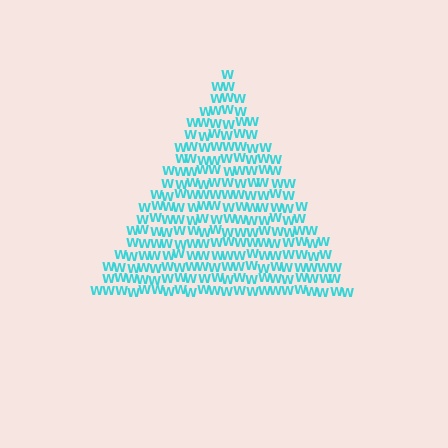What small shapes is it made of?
It is made of small letter W's.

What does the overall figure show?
The overall figure shows a triangle.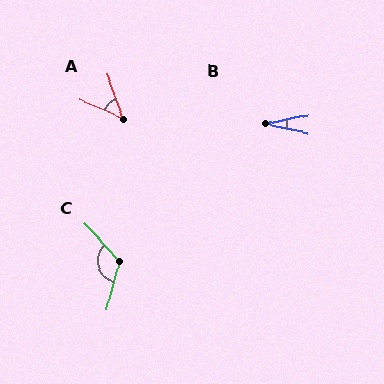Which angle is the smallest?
B, at approximately 24 degrees.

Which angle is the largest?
C, at approximately 123 degrees.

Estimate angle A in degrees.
Approximately 46 degrees.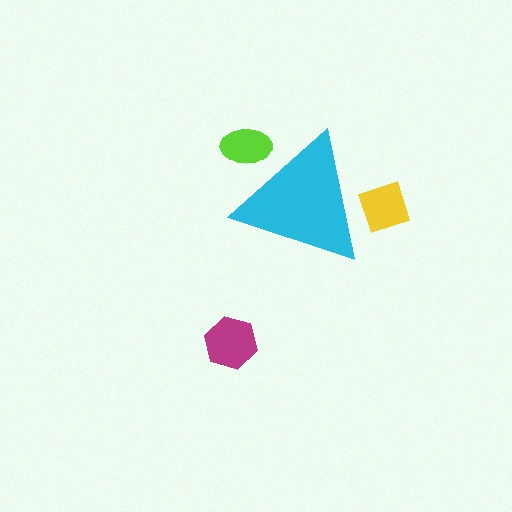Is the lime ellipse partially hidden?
Yes, the lime ellipse is partially hidden behind the cyan triangle.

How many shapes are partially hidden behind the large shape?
2 shapes are partially hidden.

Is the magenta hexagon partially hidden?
No, the magenta hexagon is fully visible.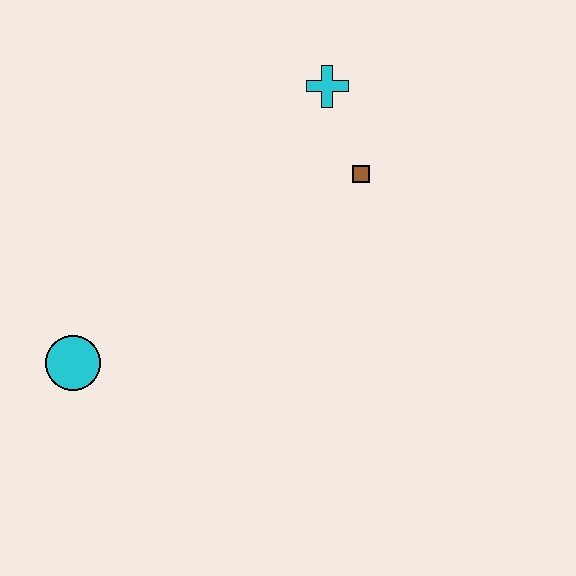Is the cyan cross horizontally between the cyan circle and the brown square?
Yes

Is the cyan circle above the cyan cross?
No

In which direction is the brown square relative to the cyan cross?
The brown square is below the cyan cross.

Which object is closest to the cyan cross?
The brown square is closest to the cyan cross.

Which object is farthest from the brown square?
The cyan circle is farthest from the brown square.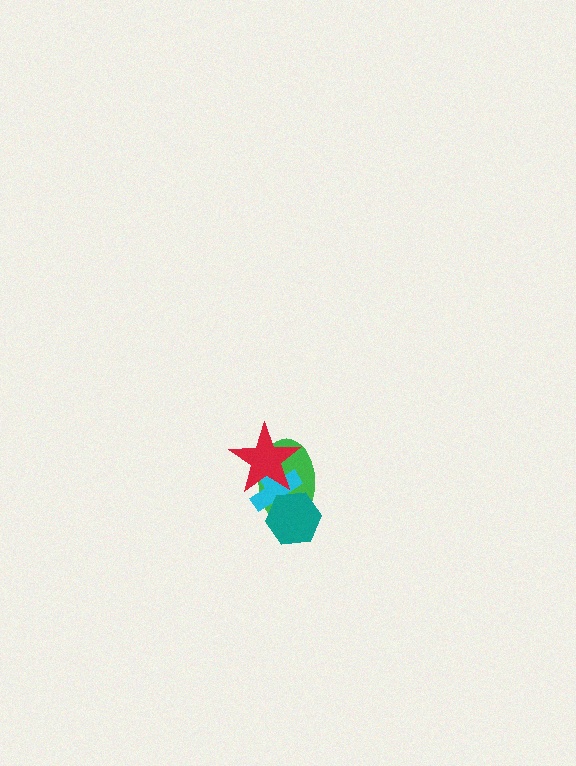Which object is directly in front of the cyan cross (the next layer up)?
The teal hexagon is directly in front of the cyan cross.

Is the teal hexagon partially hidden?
No, no other shape covers it.